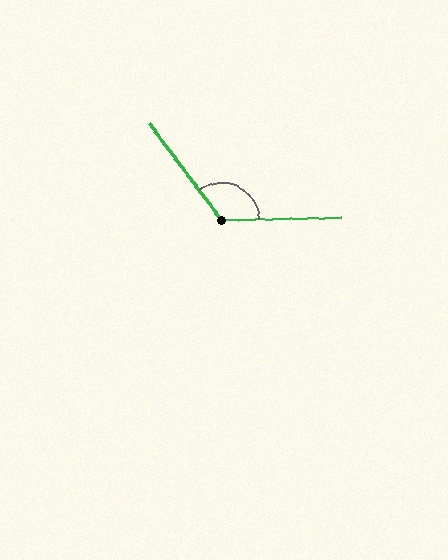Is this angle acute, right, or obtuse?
It is obtuse.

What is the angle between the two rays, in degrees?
Approximately 125 degrees.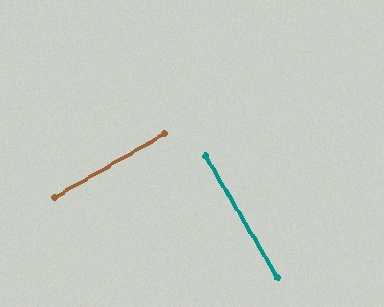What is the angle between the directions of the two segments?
Approximately 89 degrees.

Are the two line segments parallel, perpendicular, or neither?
Perpendicular — they meet at approximately 89°.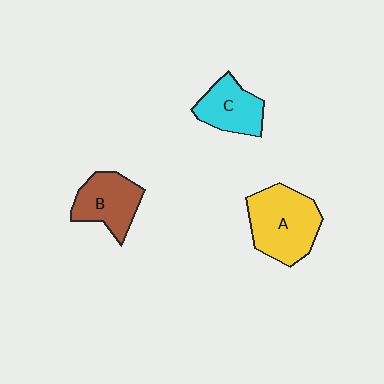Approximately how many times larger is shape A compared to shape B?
Approximately 1.4 times.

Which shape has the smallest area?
Shape C (cyan).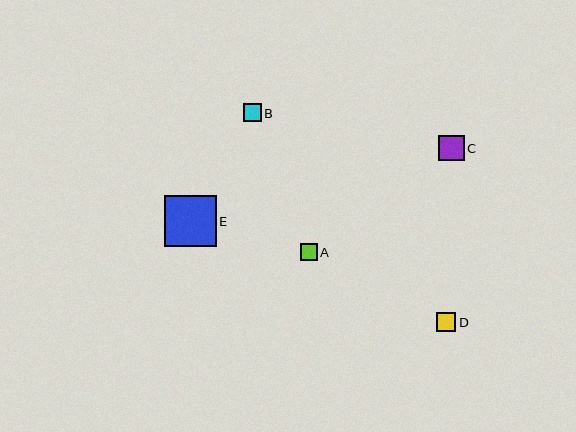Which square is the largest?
Square E is the largest with a size of approximately 52 pixels.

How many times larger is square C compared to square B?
Square C is approximately 1.4 times the size of square B.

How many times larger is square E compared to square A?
Square E is approximately 3.0 times the size of square A.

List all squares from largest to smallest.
From largest to smallest: E, C, D, B, A.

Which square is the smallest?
Square A is the smallest with a size of approximately 17 pixels.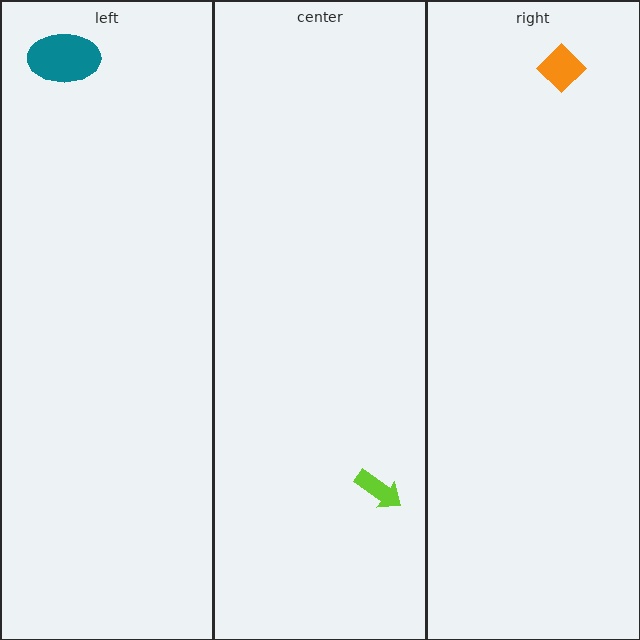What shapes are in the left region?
The teal ellipse.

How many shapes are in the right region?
1.